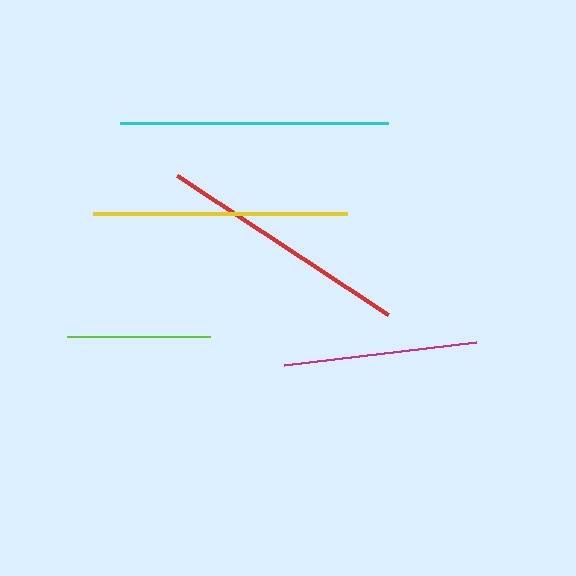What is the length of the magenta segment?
The magenta segment is approximately 193 pixels long.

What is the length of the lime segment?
The lime segment is approximately 143 pixels long.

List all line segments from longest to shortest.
From longest to shortest: cyan, yellow, red, magenta, lime.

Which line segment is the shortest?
The lime line is the shortest at approximately 143 pixels.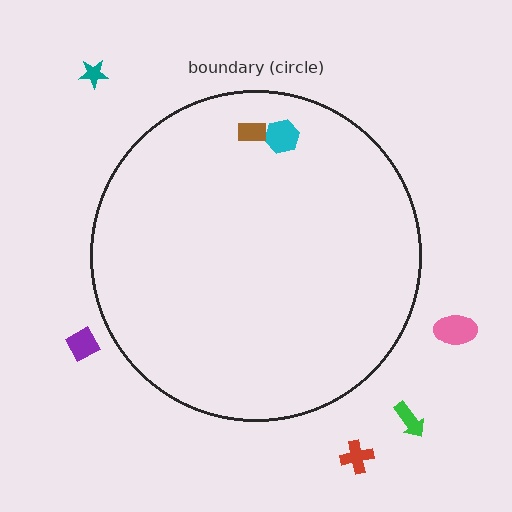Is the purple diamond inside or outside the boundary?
Outside.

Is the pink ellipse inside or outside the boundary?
Outside.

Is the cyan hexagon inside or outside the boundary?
Inside.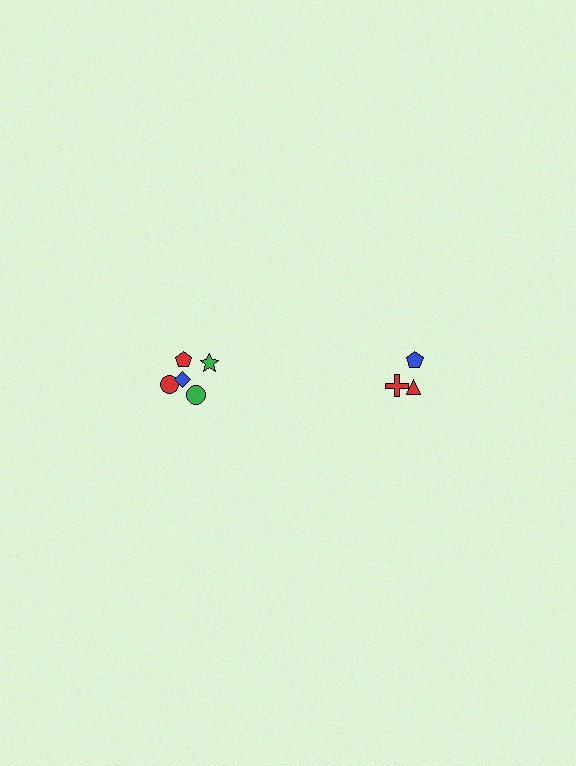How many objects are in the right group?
There are 3 objects.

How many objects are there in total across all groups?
There are 8 objects.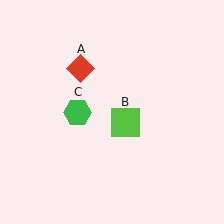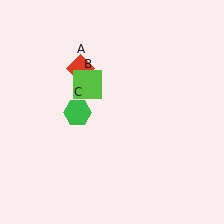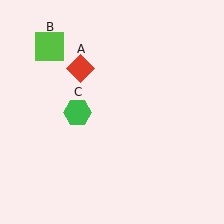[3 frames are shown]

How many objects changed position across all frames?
1 object changed position: lime square (object B).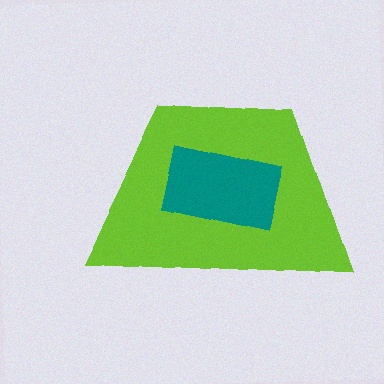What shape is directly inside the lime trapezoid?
The teal rectangle.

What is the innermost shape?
The teal rectangle.